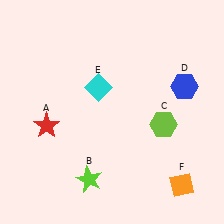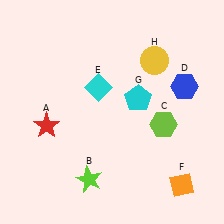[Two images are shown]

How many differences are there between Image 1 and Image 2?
There are 2 differences between the two images.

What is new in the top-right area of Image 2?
A cyan pentagon (G) was added in the top-right area of Image 2.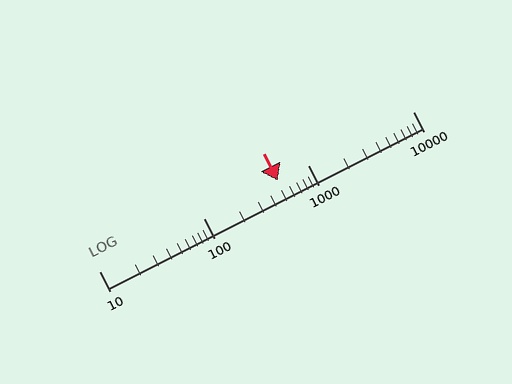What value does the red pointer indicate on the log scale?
The pointer indicates approximately 510.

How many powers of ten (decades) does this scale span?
The scale spans 3 decades, from 10 to 10000.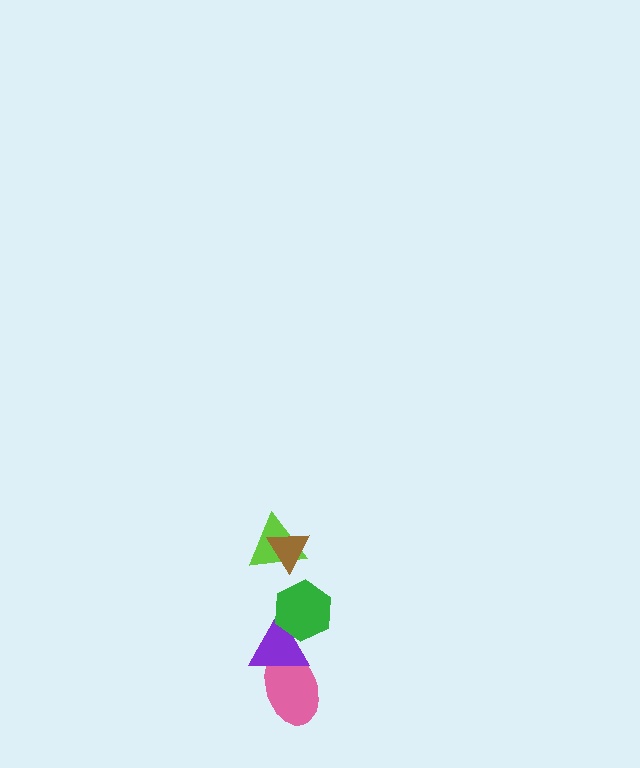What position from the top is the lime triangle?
The lime triangle is 2nd from the top.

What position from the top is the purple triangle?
The purple triangle is 4th from the top.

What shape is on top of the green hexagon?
The lime triangle is on top of the green hexagon.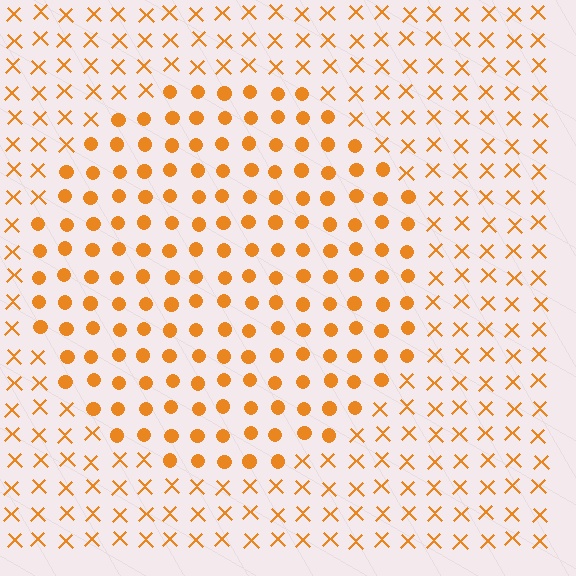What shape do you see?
I see a circle.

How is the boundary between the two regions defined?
The boundary is defined by a change in element shape: circles inside vs. X marks outside. All elements share the same color and spacing.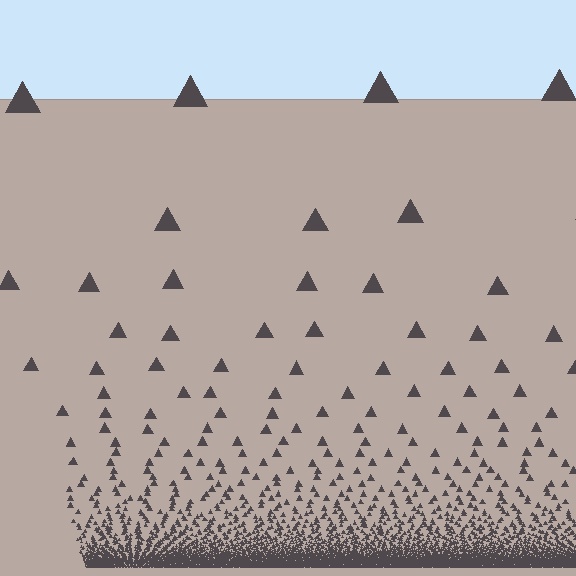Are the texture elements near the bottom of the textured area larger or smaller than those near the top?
Smaller. The gradient is inverted — elements near the bottom are smaller and denser.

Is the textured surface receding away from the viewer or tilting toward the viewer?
The surface appears to tilt toward the viewer. Texture elements get larger and sparser toward the top.